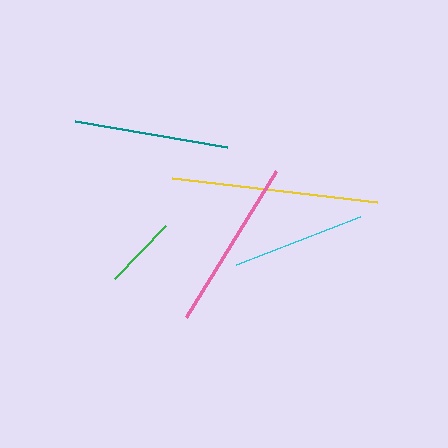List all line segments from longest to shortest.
From longest to shortest: yellow, pink, teal, cyan, green.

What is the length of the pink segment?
The pink segment is approximately 171 pixels long.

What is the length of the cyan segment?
The cyan segment is approximately 133 pixels long.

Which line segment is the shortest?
The green line is the shortest at approximately 73 pixels.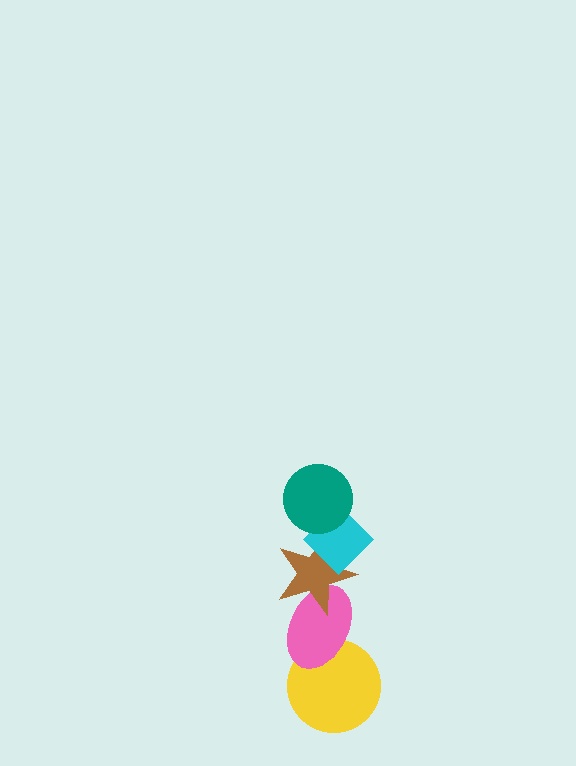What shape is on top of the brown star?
The cyan diamond is on top of the brown star.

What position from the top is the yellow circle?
The yellow circle is 5th from the top.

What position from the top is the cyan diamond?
The cyan diamond is 2nd from the top.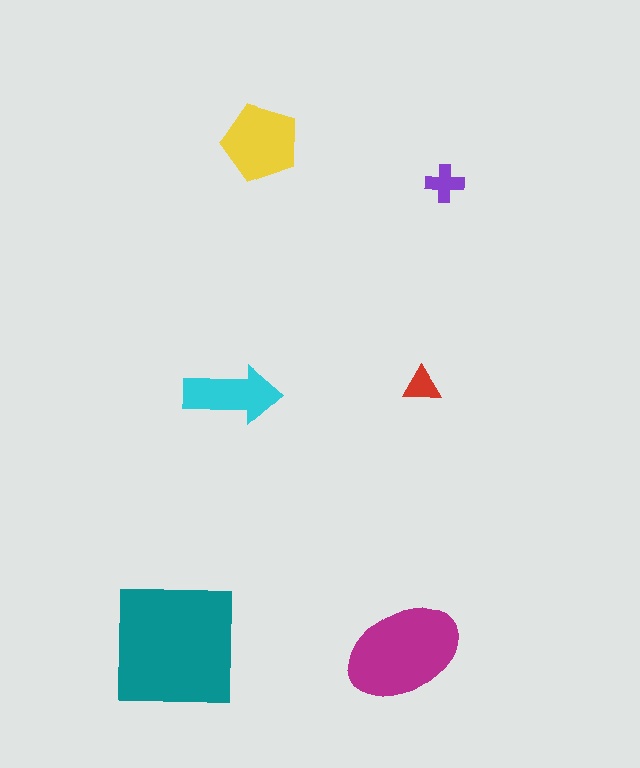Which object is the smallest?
The red triangle.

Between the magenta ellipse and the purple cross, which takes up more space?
The magenta ellipse.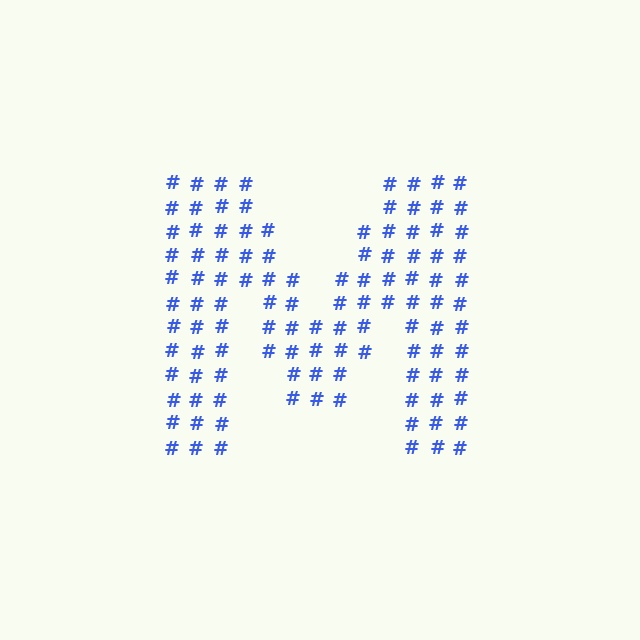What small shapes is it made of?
It is made of small hash symbols.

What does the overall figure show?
The overall figure shows the letter M.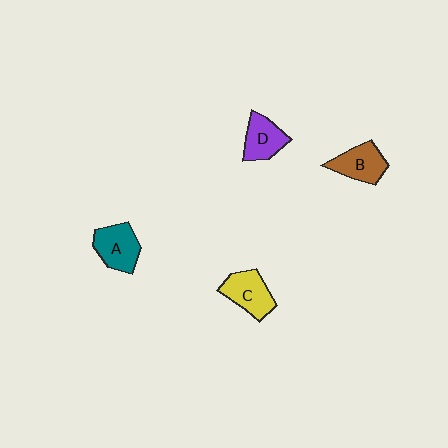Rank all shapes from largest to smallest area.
From largest to smallest: A (teal), C (yellow), B (brown), D (purple).